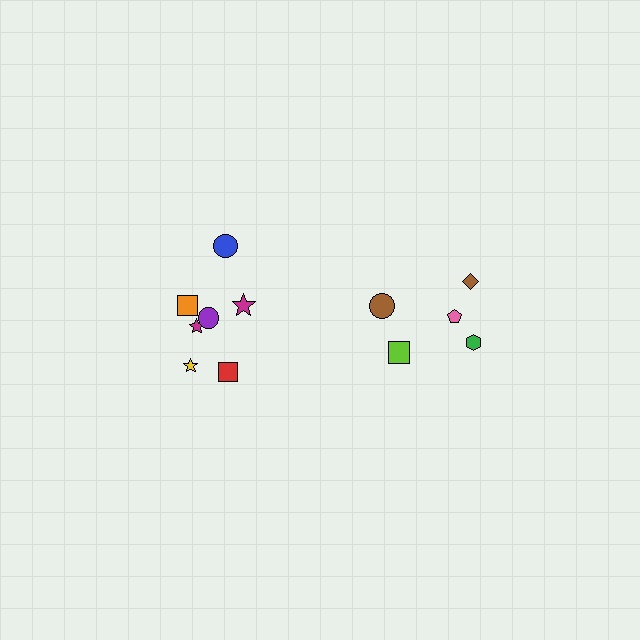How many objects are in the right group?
There are 5 objects.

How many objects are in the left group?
There are 7 objects.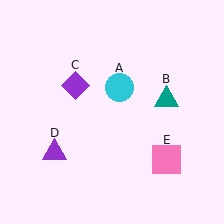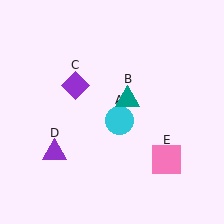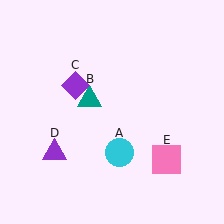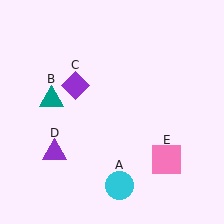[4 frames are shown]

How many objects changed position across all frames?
2 objects changed position: cyan circle (object A), teal triangle (object B).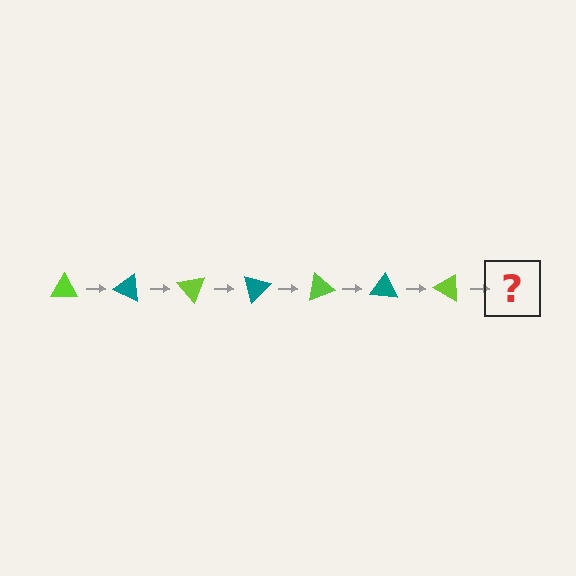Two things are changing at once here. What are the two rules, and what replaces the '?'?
The two rules are that it rotates 25 degrees each step and the color cycles through lime and teal. The '?' should be a teal triangle, rotated 175 degrees from the start.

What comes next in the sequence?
The next element should be a teal triangle, rotated 175 degrees from the start.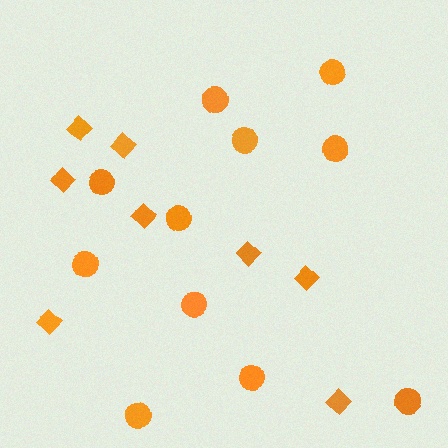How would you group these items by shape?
There are 2 groups: one group of diamonds (8) and one group of circles (11).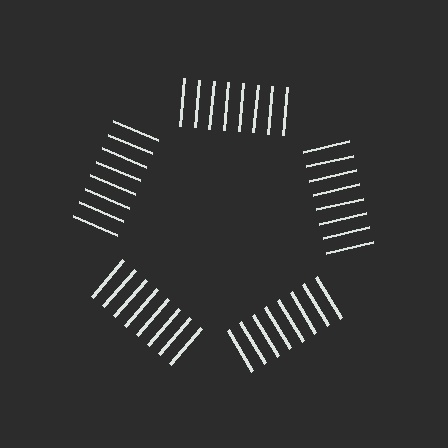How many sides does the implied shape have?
5 sides — the line-ends trace a pentagon.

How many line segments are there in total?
40 — 8 along each of the 5 edges.